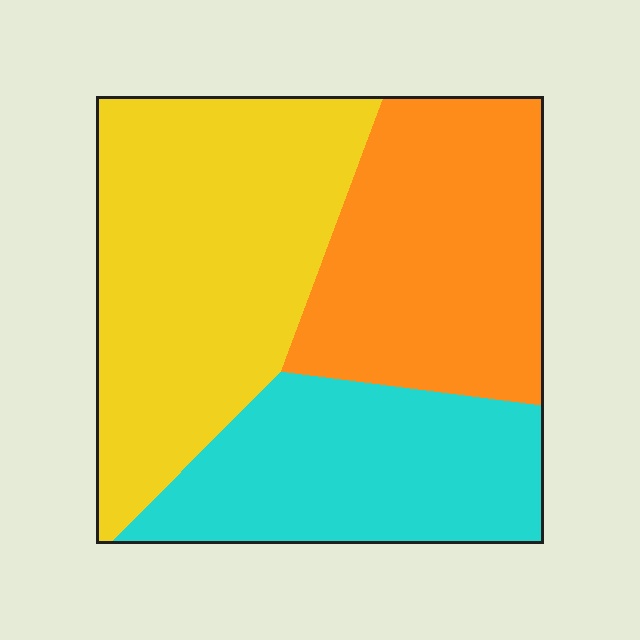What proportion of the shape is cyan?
Cyan takes up between a quarter and a half of the shape.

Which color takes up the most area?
Yellow, at roughly 40%.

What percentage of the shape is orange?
Orange covers around 30% of the shape.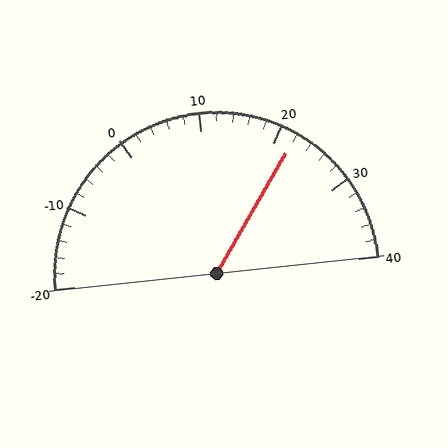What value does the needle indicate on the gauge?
The needle indicates approximately 22.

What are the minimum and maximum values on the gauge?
The gauge ranges from -20 to 40.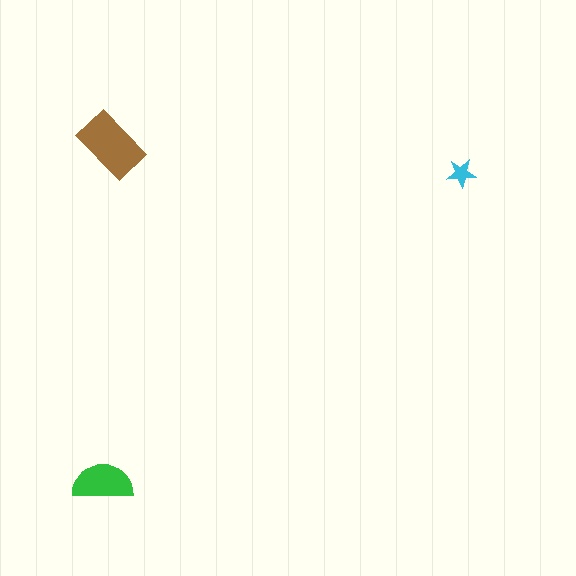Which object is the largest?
The brown rectangle.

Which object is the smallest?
The cyan star.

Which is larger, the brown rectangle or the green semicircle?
The brown rectangle.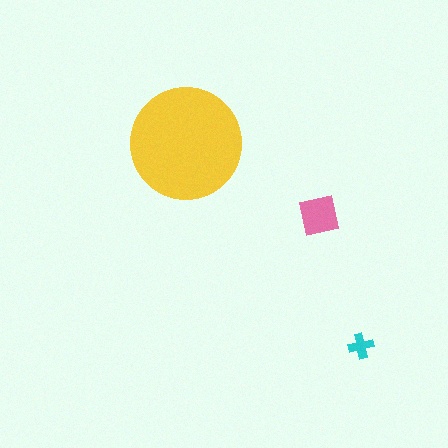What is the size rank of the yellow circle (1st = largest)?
1st.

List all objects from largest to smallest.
The yellow circle, the pink square, the cyan cross.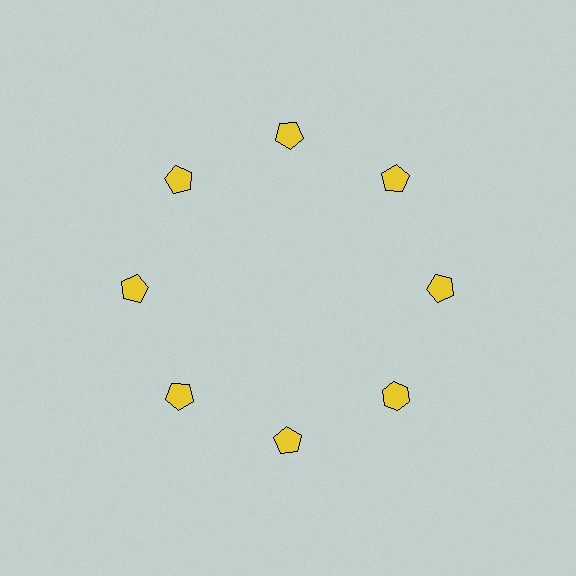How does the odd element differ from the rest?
It has a different shape: hexagon instead of pentagon.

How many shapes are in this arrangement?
There are 8 shapes arranged in a ring pattern.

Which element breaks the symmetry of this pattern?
The yellow hexagon at roughly the 4 o'clock position breaks the symmetry. All other shapes are yellow pentagons.